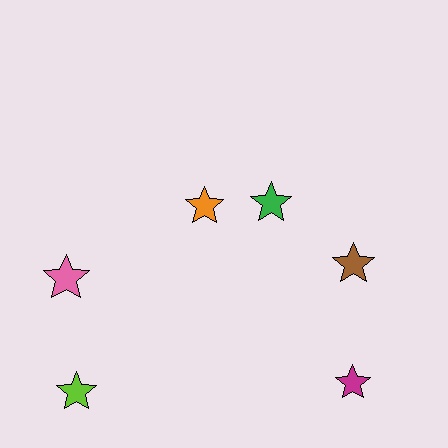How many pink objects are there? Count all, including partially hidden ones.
There is 1 pink object.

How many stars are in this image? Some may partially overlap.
There are 6 stars.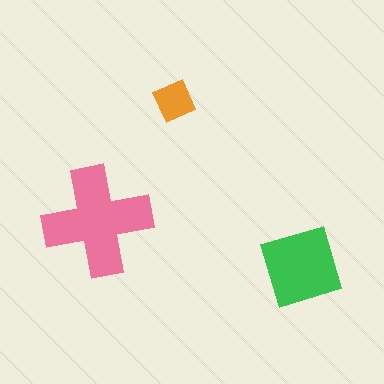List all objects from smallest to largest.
The orange square, the green diamond, the pink cross.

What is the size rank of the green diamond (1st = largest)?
2nd.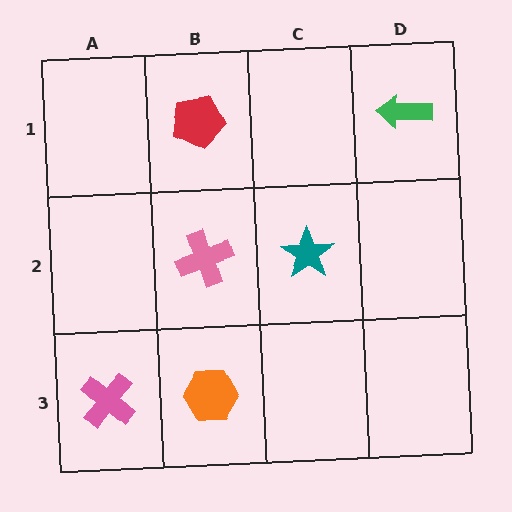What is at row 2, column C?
A teal star.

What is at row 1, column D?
A green arrow.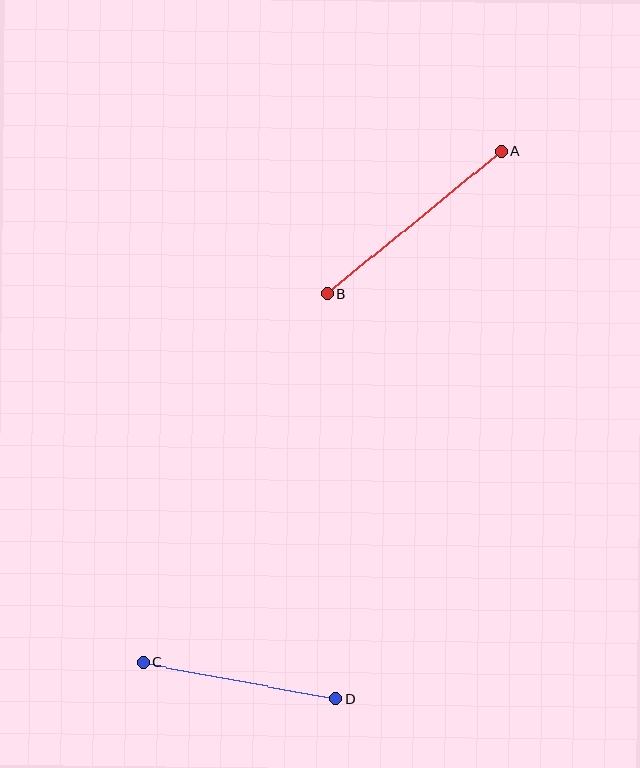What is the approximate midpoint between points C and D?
The midpoint is at approximately (240, 681) pixels.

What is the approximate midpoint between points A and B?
The midpoint is at approximately (414, 222) pixels.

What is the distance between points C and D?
The distance is approximately 196 pixels.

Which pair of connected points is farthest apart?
Points A and B are farthest apart.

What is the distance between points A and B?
The distance is approximately 225 pixels.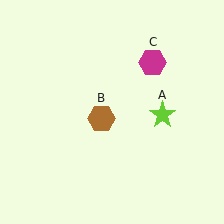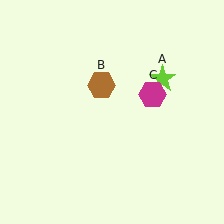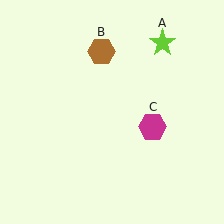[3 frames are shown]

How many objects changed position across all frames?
3 objects changed position: lime star (object A), brown hexagon (object B), magenta hexagon (object C).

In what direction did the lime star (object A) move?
The lime star (object A) moved up.